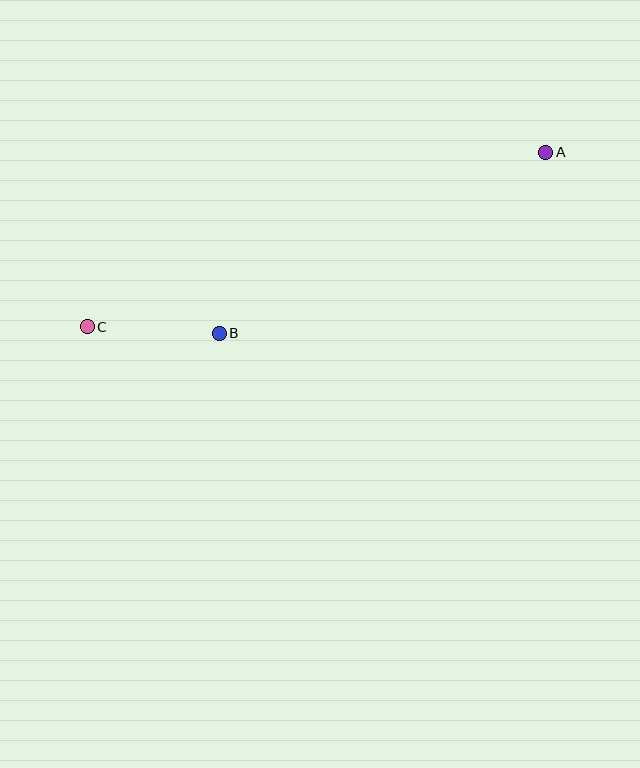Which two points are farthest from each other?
Points A and C are farthest from each other.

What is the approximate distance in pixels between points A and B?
The distance between A and B is approximately 374 pixels.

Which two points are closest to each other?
Points B and C are closest to each other.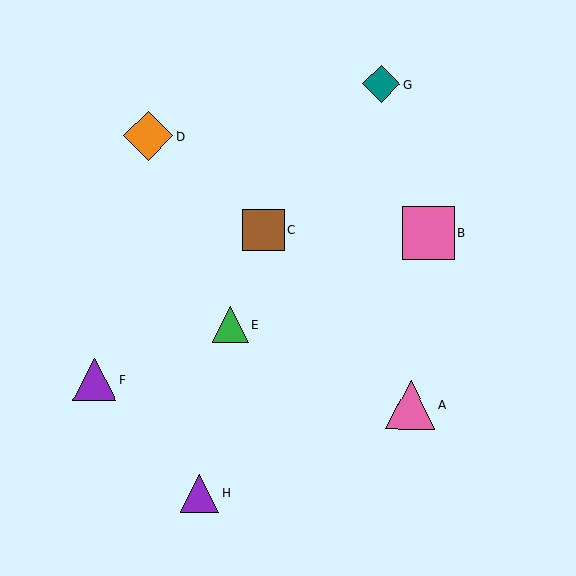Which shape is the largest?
The pink square (labeled B) is the largest.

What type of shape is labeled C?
Shape C is a brown square.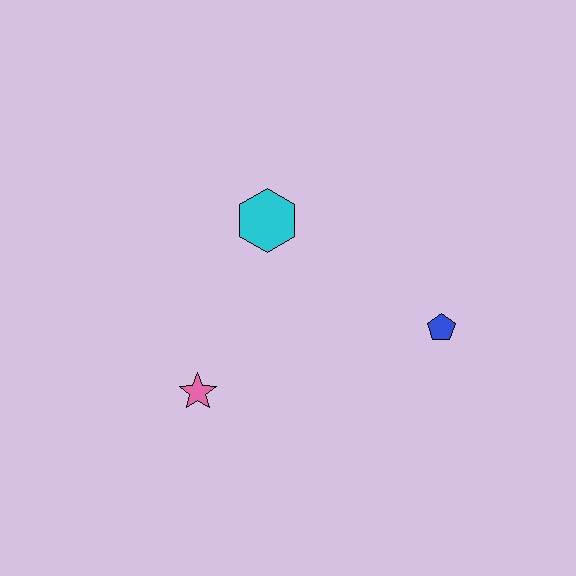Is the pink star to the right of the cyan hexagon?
No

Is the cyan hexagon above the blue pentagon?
Yes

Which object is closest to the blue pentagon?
The cyan hexagon is closest to the blue pentagon.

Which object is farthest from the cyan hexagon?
The blue pentagon is farthest from the cyan hexagon.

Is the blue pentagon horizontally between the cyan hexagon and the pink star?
No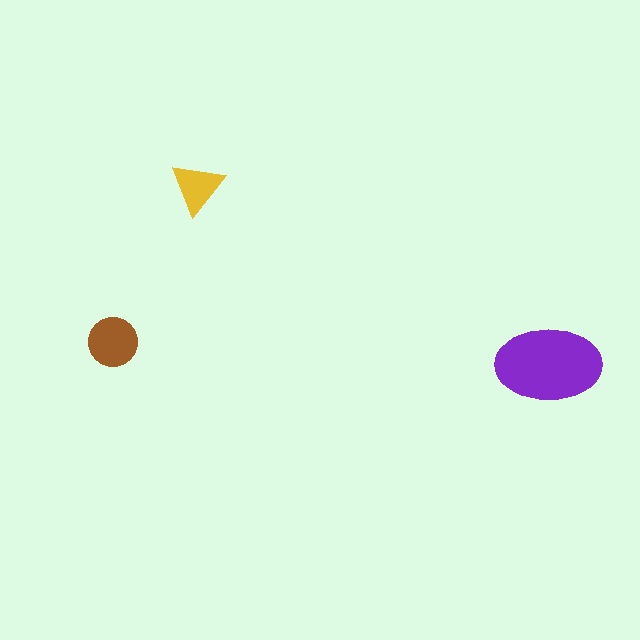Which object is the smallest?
The yellow triangle.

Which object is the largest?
The purple ellipse.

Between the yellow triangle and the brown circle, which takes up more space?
The brown circle.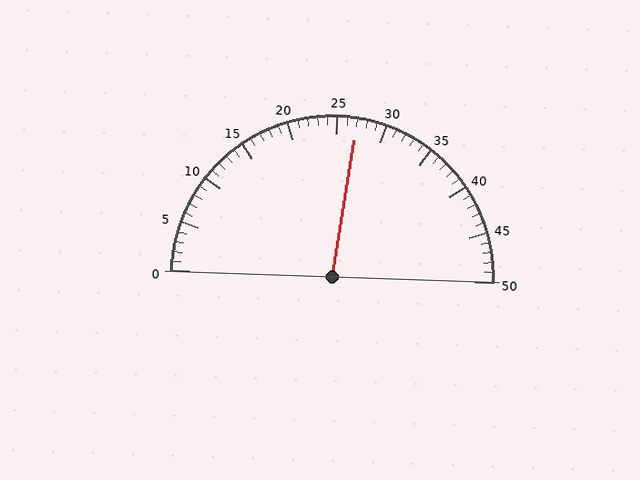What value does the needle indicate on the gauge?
The needle indicates approximately 27.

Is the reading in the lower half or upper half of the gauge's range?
The reading is in the upper half of the range (0 to 50).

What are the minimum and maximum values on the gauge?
The gauge ranges from 0 to 50.